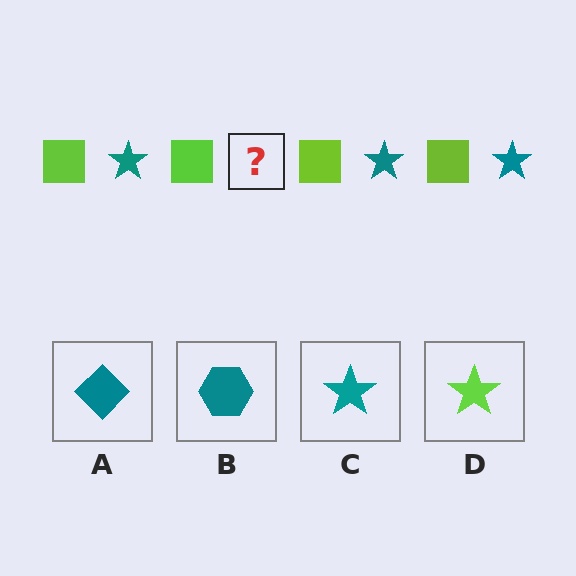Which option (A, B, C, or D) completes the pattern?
C.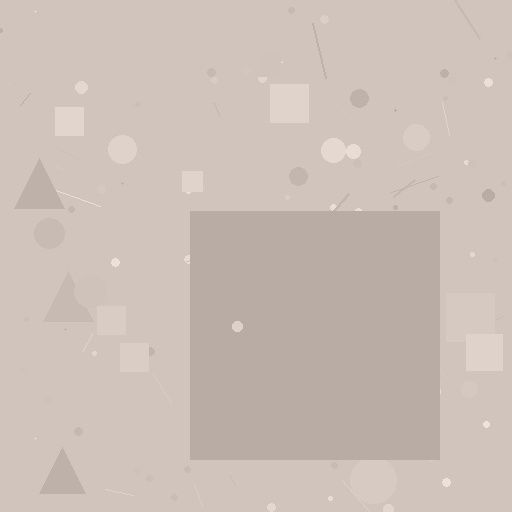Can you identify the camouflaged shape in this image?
The camouflaged shape is a square.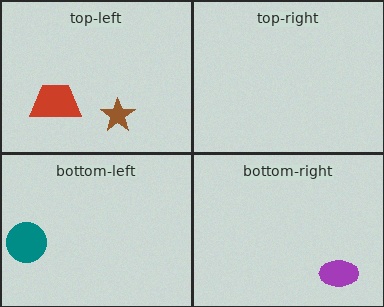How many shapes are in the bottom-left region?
1.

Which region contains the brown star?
The top-left region.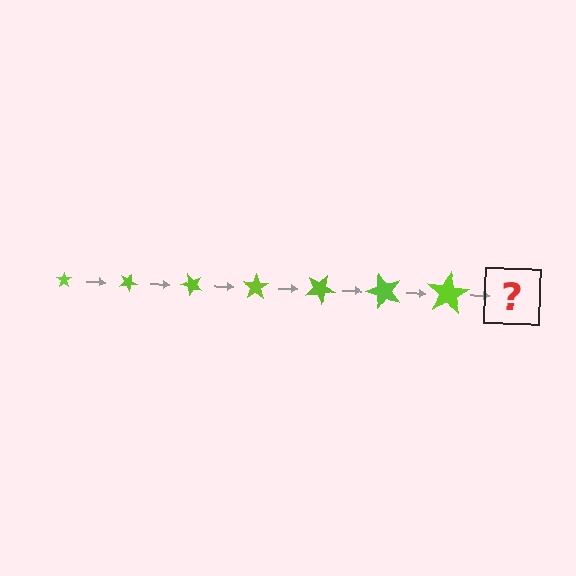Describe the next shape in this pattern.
It should be a star, larger than the previous one and rotated 175 degrees from the start.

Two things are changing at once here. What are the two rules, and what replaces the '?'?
The two rules are that the star grows larger each step and it rotates 25 degrees each step. The '?' should be a star, larger than the previous one and rotated 175 degrees from the start.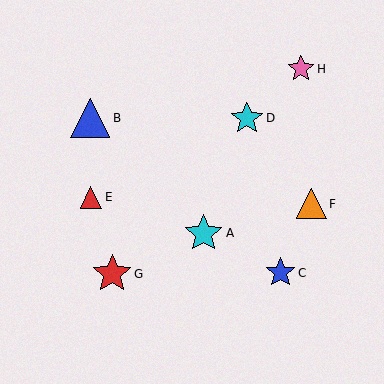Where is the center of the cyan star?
The center of the cyan star is at (203, 233).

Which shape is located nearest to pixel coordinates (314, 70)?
The pink star (labeled H) at (301, 69) is nearest to that location.